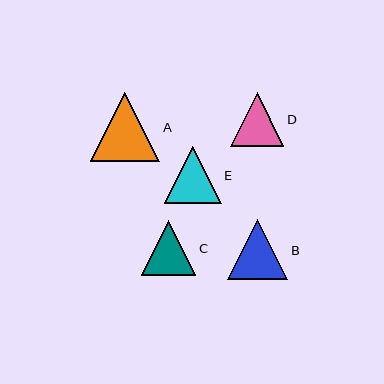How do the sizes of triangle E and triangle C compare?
Triangle E and triangle C are approximately the same size.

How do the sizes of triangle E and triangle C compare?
Triangle E and triangle C are approximately the same size.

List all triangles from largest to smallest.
From largest to smallest: A, B, E, C, D.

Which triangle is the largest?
Triangle A is the largest with a size of approximately 69 pixels.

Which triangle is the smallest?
Triangle D is the smallest with a size of approximately 53 pixels.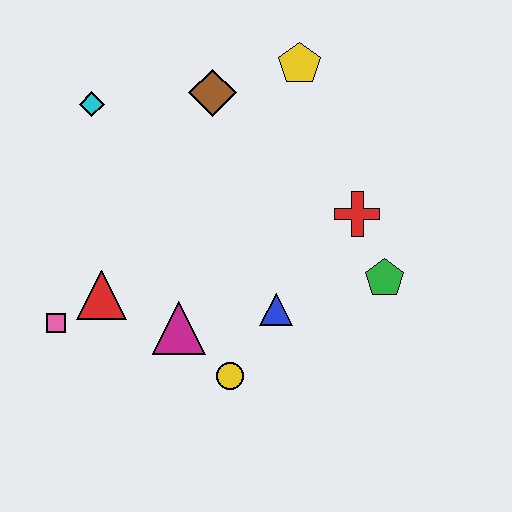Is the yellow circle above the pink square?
No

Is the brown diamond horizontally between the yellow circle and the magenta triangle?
Yes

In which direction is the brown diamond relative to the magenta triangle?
The brown diamond is above the magenta triangle.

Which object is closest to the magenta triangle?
The yellow circle is closest to the magenta triangle.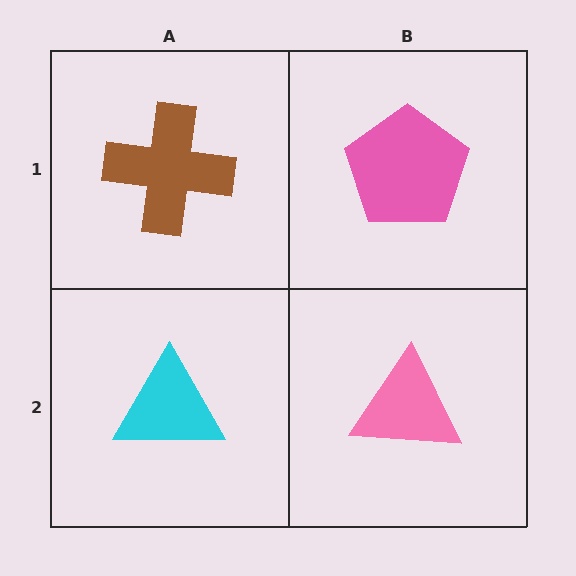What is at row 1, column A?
A brown cross.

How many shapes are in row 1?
2 shapes.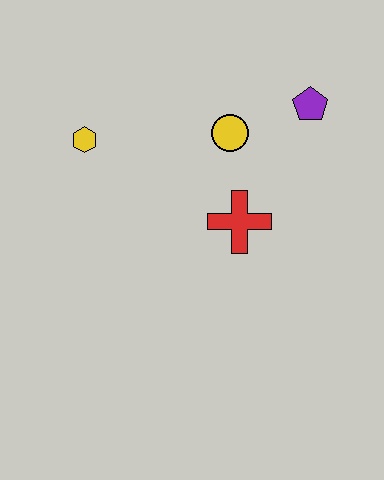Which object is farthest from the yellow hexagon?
The purple pentagon is farthest from the yellow hexagon.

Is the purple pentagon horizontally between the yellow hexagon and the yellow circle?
No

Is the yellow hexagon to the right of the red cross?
No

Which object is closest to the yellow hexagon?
The yellow circle is closest to the yellow hexagon.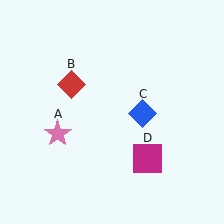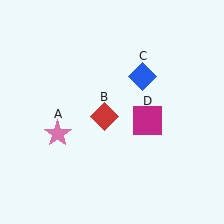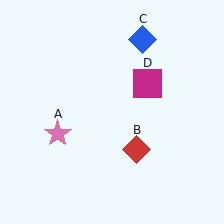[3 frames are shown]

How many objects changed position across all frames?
3 objects changed position: red diamond (object B), blue diamond (object C), magenta square (object D).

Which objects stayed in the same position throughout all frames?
Pink star (object A) remained stationary.